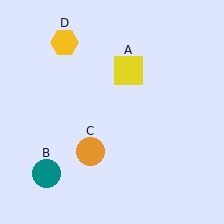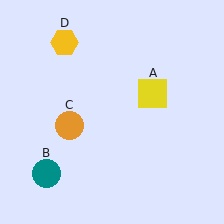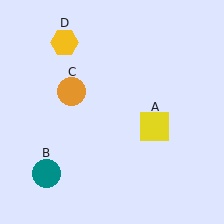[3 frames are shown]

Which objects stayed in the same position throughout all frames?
Teal circle (object B) and yellow hexagon (object D) remained stationary.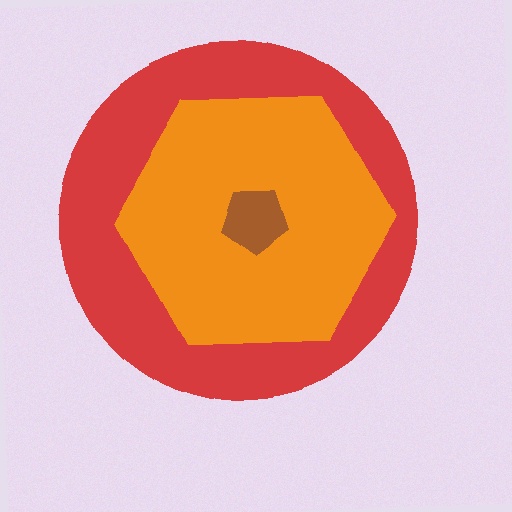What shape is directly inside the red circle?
The orange hexagon.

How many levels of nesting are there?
3.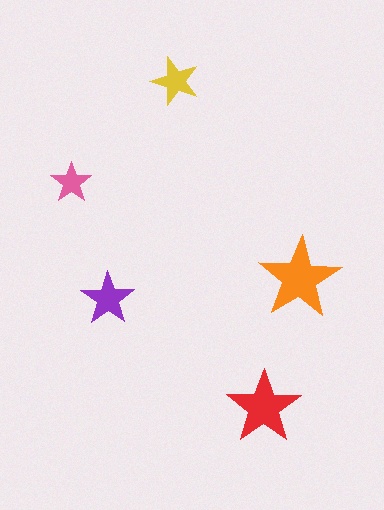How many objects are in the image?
There are 5 objects in the image.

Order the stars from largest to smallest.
the orange one, the red one, the purple one, the yellow one, the pink one.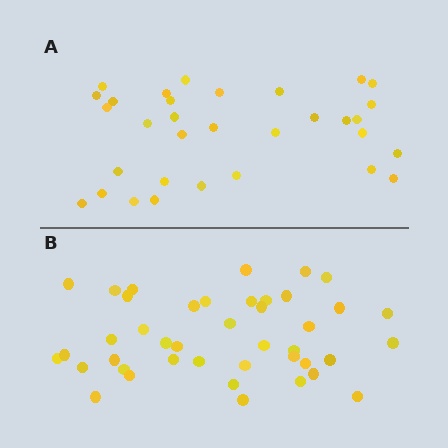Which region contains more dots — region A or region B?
Region B (the bottom region) has more dots.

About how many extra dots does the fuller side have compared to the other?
Region B has roughly 10 or so more dots than region A.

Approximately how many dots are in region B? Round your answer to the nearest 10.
About 40 dots. (The exact count is 42, which rounds to 40.)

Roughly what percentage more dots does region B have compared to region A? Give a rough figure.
About 30% more.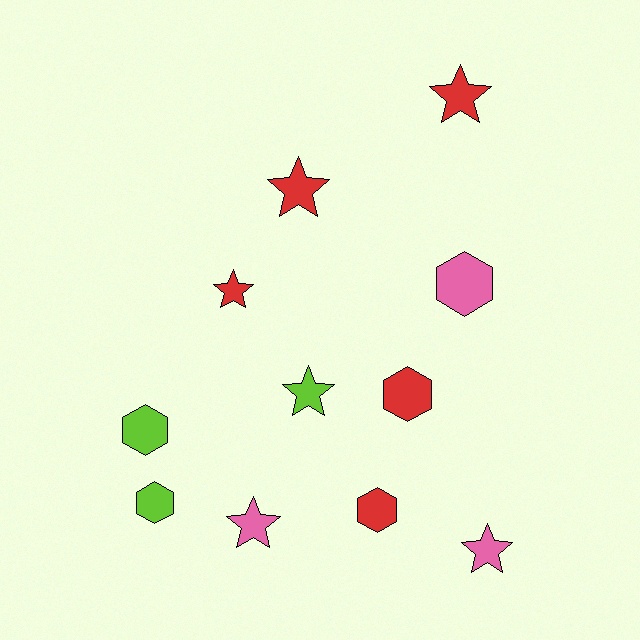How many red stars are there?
There are 3 red stars.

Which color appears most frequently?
Red, with 5 objects.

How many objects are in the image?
There are 11 objects.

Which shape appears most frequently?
Star, with 6 objects.